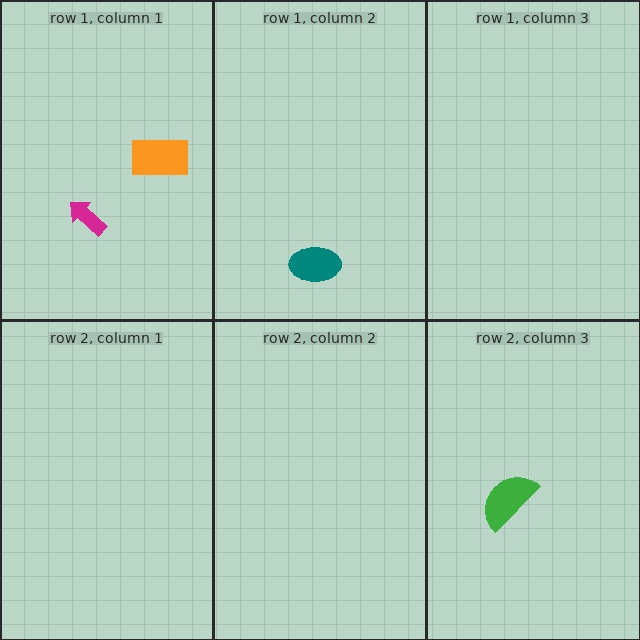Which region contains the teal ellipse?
The row 1, column 2 region.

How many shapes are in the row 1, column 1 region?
2.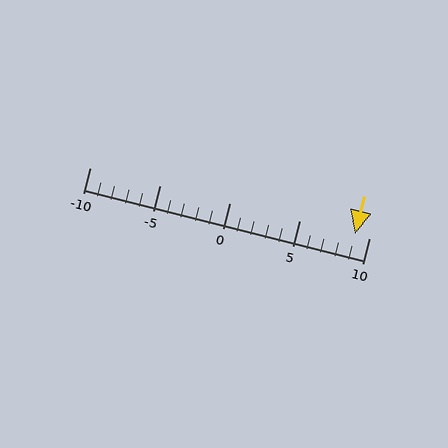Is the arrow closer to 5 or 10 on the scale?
The arrow is closer to 10.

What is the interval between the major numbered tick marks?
The major tick marks are spaced 5 units apart.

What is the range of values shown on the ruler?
The ruler shows values from -10 to 10.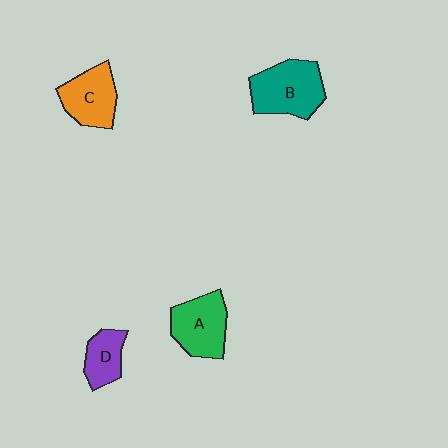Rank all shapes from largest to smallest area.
From largest to smallest: B (teal), A (green), C (orange), D (purple).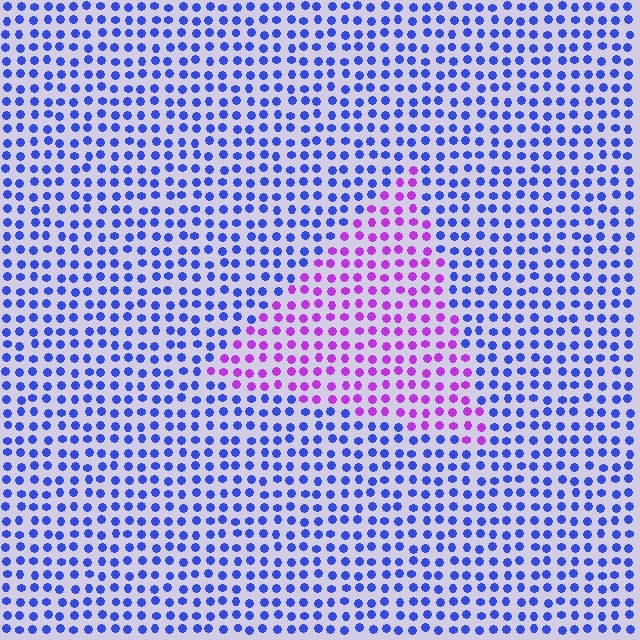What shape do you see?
I see a triangle.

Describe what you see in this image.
The image is filled with small blue elements in a uniform arrangement. A triangle-shaped region is visible where the elements are tinted to a slightly different hue, forming a subtle color boundary.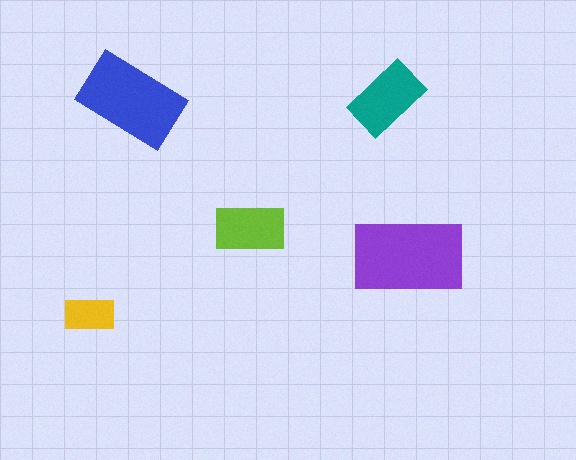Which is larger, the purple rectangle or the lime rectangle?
The purple one.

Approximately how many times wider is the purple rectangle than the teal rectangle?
About 1.5 times wider.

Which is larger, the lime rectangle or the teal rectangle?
The teal one.